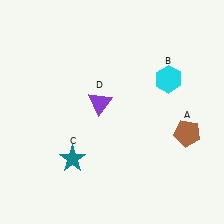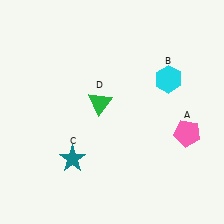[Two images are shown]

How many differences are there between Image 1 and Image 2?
There are 2 differences between the two images.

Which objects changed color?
A changed from brown to pink. D changed from purple to green.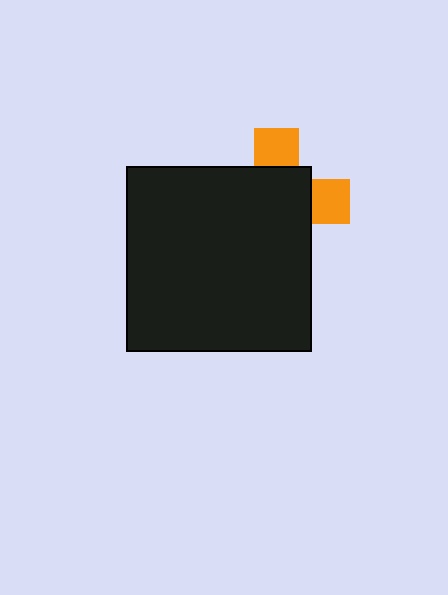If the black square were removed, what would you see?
You would see the complete orange cross.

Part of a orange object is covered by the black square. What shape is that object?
It is a cross.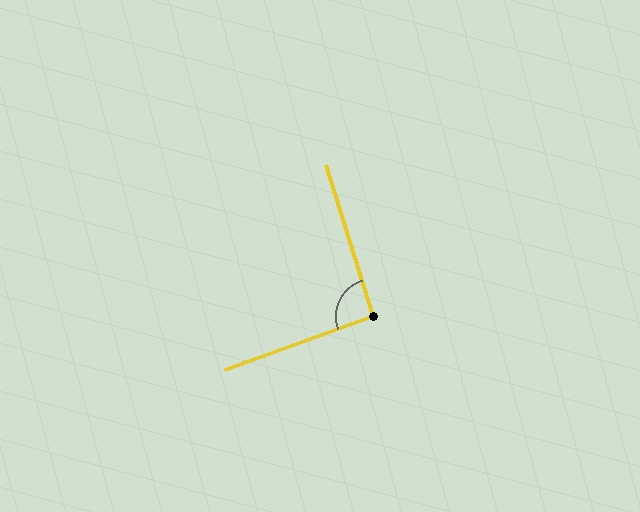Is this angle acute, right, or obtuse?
It is approximately a right angle.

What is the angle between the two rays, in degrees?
Approximately 93 degrees.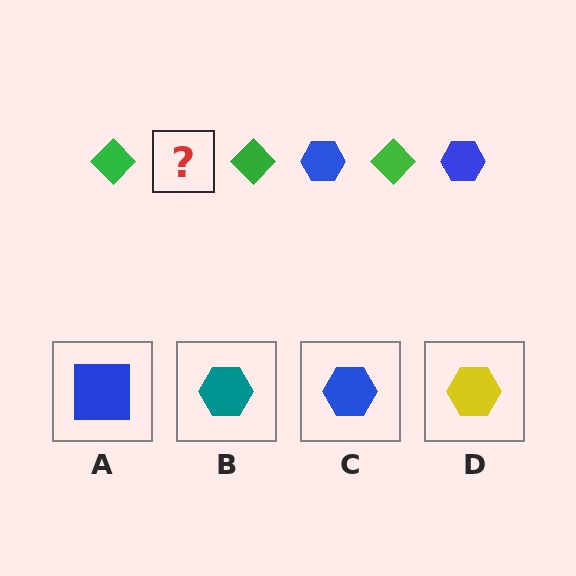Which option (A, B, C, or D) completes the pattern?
C.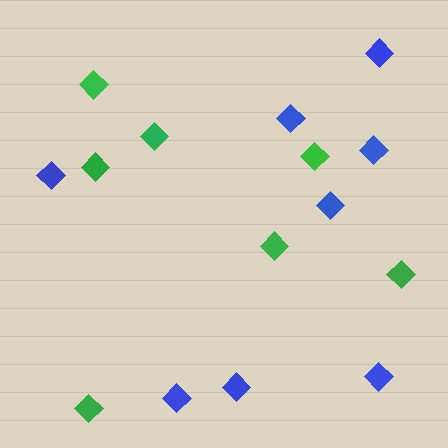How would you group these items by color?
There are 2 groups: one group of green diamonds (7) and one group of blue diamonds (8).